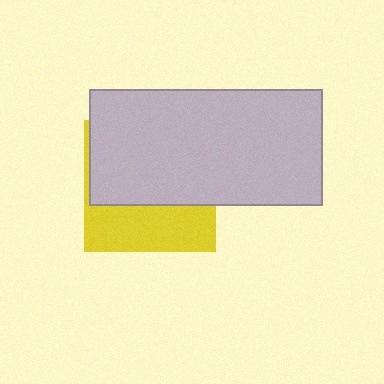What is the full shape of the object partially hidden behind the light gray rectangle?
The partially hidden object is a yellow square.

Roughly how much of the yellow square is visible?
A small part of it is visible (roughly 38%).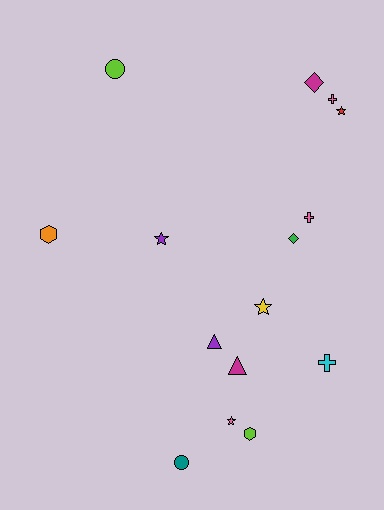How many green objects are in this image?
There is 1 green object.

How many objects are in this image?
There are 15 objects.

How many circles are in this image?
There are 2 circles.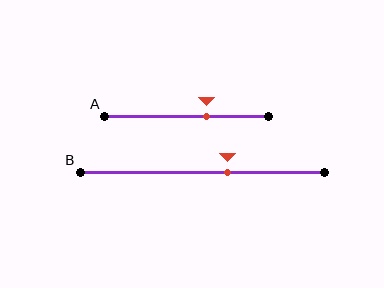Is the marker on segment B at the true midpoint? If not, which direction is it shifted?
No, the marker on segment B is shifted to the right by about 10% of the segment length.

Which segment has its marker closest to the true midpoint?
Segment B has its marker closest to the true midpoint.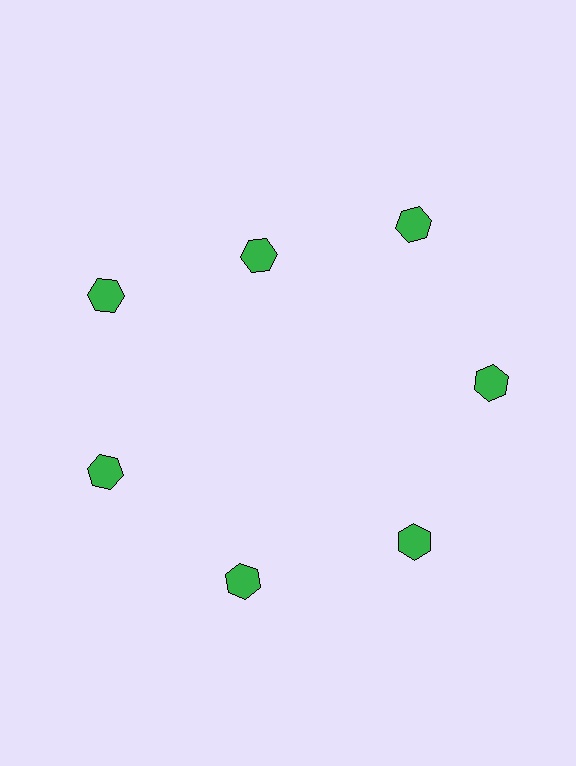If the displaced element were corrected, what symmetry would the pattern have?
It would have 7-fold rotational symmetry — the pattern would map onto itself every 51 degrees.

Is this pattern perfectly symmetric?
No. The 7 green hexagons are arranged in a ring, but one element near the 12 o'clock position is pulled inward toward the center, breaking the 7-fold rotational symmetry.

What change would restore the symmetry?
The symmetry would be restored by moving it outward, back onto the ring so that all 7 hexagons sit at equal angles and equal distance from the center.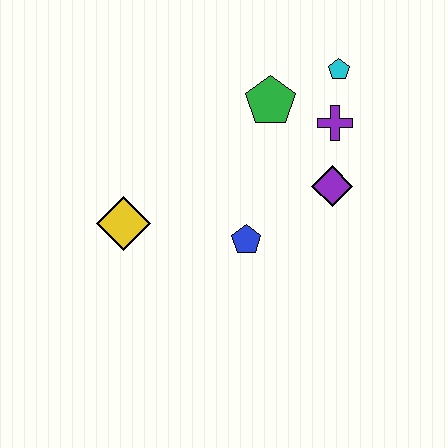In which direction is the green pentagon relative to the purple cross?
The green pentagon is to the left of the purple cross.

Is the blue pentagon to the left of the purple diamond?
Yes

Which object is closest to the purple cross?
The cyan pentagon is closest to the purple cross.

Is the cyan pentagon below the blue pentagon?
No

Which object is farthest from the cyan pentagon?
The yellow diamond is farthest from the cyan pentagon.